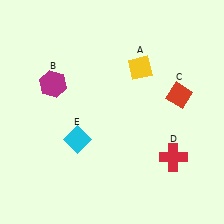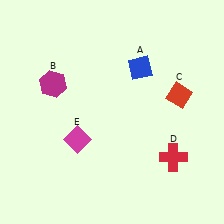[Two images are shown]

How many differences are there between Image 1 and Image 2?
There are 2 differences between the two images.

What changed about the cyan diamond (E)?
In Image 1, E is cyan. In Image 2, it changed to magenta.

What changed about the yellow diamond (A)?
In Image 1, A is yellow. In Image 2, it changed to blue.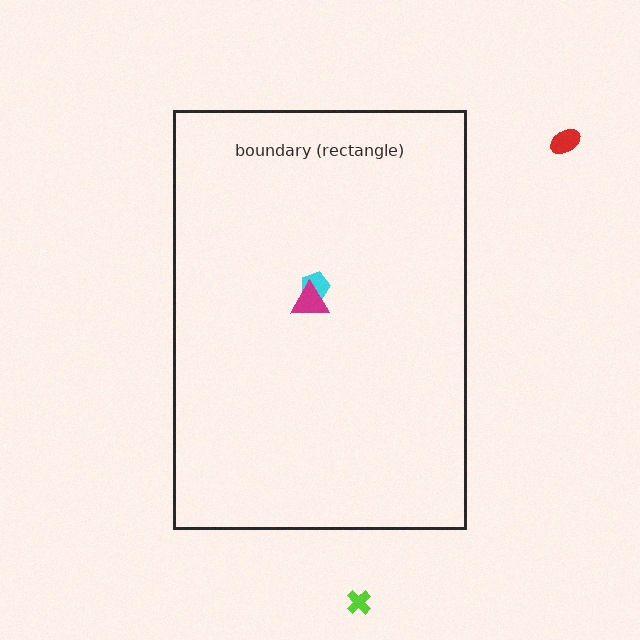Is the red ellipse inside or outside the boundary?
Outside.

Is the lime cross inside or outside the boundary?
Outside.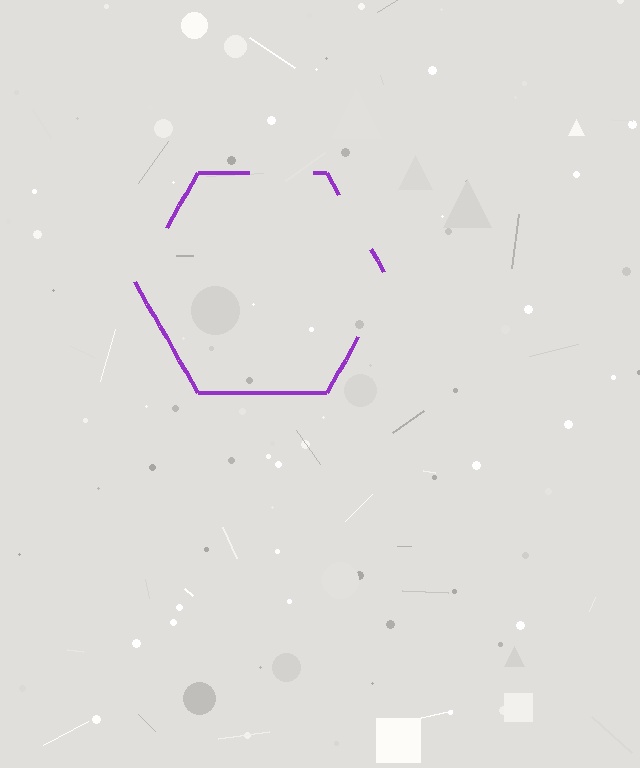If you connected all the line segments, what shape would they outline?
They would outline a hexagon.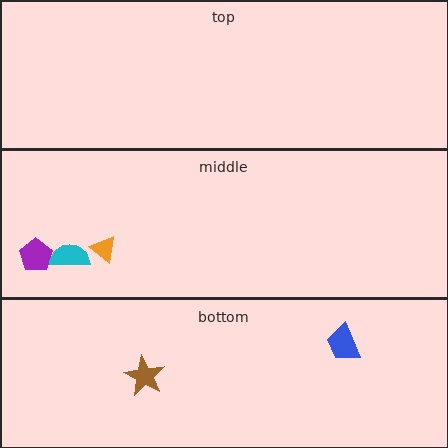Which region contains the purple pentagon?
The middle region.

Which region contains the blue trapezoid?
The bottom region.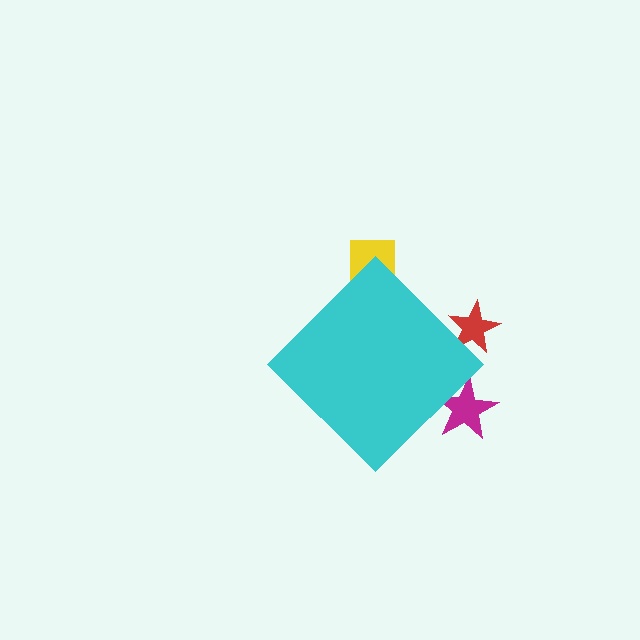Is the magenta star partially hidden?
Yes, the magenta star is partially hidden behind the cyan diamond.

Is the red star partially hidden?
Yes, the red star is partially hidden behind the cyan diamond.